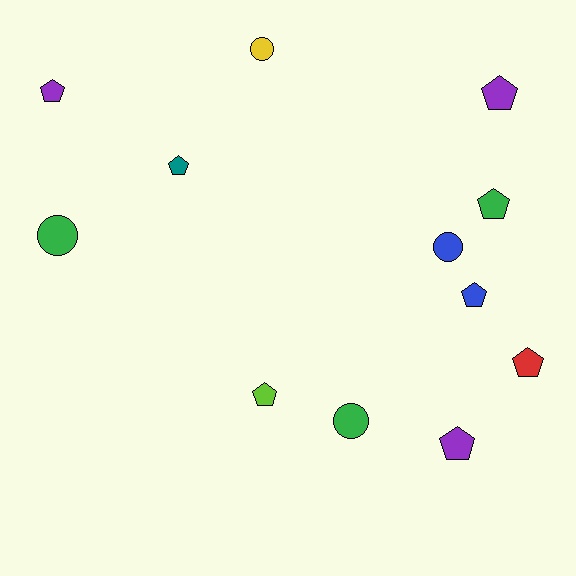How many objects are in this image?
There are 12 objects.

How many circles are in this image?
There are 4 circles.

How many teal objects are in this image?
There is 1 teal object.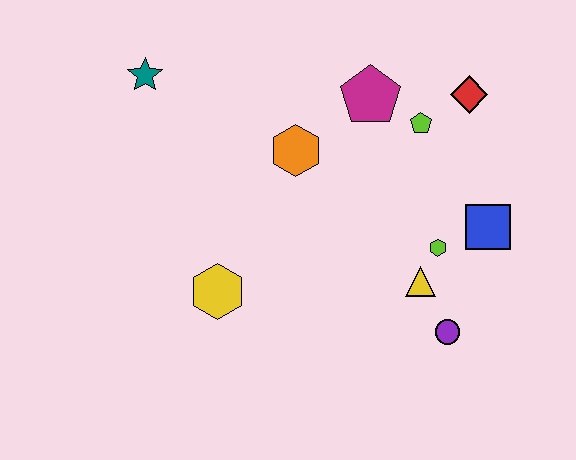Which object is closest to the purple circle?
The yellow triangle is closest to the purple circle.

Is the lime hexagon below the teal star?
Yes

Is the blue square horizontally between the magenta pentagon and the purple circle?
No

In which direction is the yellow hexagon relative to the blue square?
The yellow hexagon is to the left of the blue square.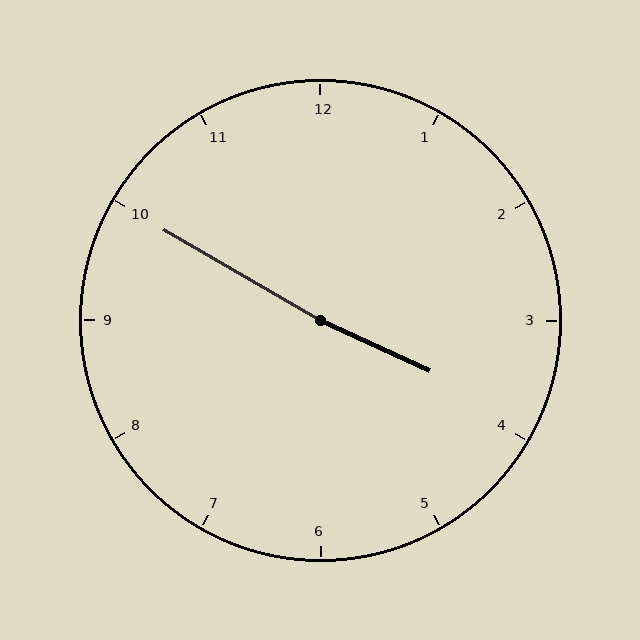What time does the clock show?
3:50.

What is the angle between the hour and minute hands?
Approximately 175 degrees.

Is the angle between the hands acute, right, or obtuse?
It is obtuse.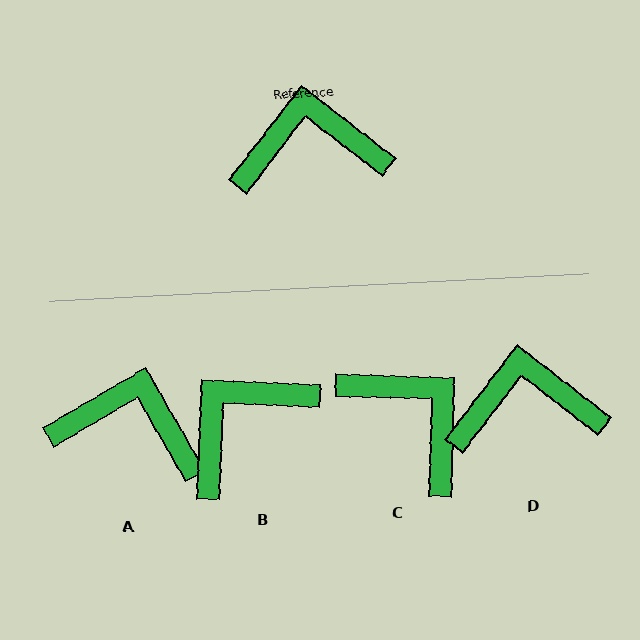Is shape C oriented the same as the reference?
No, it is off by about 54 degrees.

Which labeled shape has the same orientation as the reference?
D.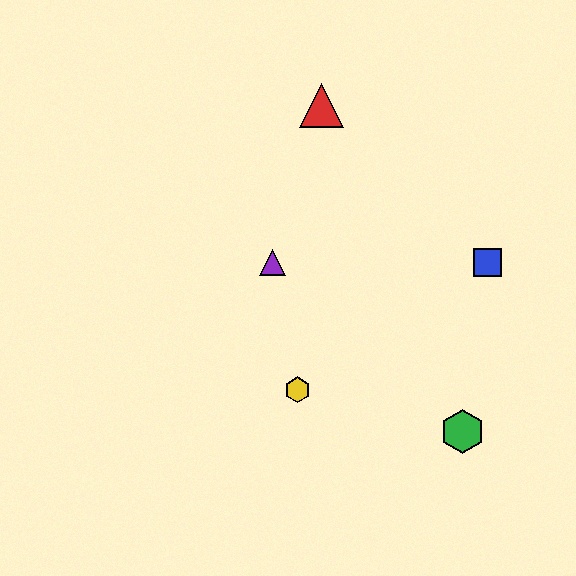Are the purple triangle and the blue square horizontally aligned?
Yes, both are at y≈263.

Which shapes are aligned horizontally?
The blue square, the purple triangle are aligned horizontally.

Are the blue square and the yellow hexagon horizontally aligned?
No, the blue square is at y≈263 and the yellow hexagon is at y≈390.